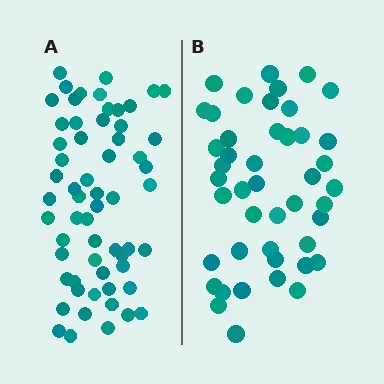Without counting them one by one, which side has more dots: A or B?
Region A (the left region) has more dots.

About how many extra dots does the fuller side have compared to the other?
Region A has approximately 15 more dots than region B.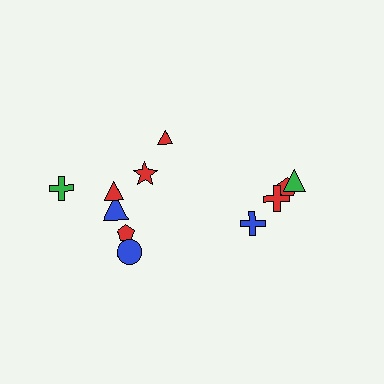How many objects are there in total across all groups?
There are 11 objects.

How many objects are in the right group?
There are 4 objects.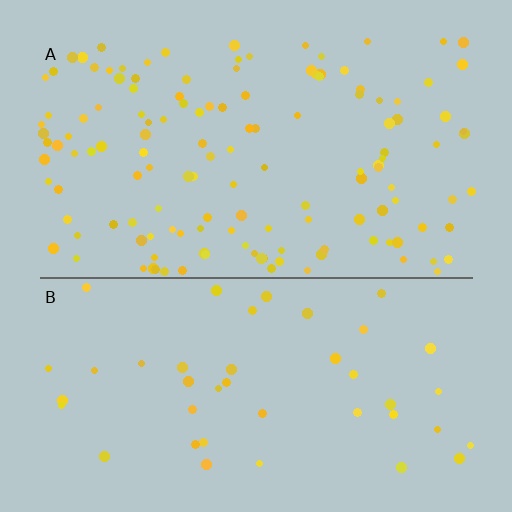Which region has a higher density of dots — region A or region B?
A (the top).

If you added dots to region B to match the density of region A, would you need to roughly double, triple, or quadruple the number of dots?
Approximately triple.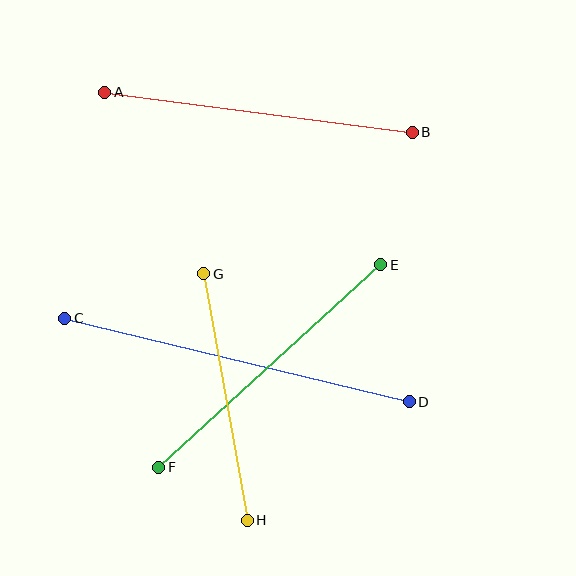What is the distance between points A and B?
The distance is approximately 310 pixels.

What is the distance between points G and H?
The distance is approximately 250 pixels.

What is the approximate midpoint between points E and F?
The midpoint is at approximately (270, 366) pixels.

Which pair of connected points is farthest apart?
Points C and D are farthest apart.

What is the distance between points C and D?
The distance is approximately 354 pixels.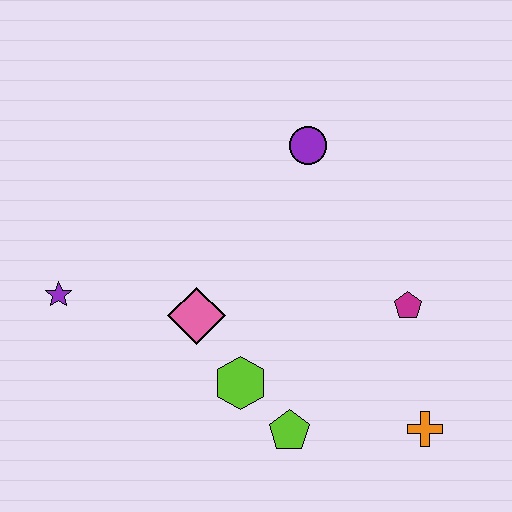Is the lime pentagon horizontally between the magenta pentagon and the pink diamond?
Yes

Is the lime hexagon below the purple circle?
Yes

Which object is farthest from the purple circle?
The orange cross is farthest from the purple circle.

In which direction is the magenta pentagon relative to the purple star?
The magenta pentagon is to the right of the purple star.